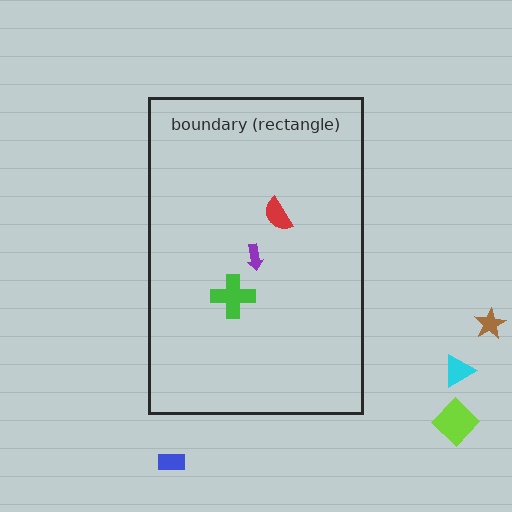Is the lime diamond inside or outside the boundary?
Outside.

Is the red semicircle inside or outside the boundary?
Inside.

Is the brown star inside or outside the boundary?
Outside.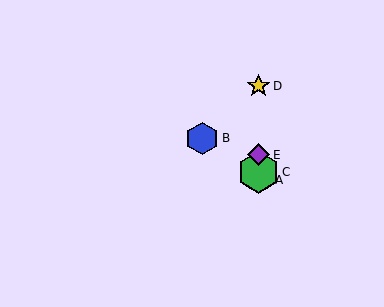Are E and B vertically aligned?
No, E is at x≈258 and B is at x≈202.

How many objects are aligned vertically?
4 objects (A, C, D, E) are aligned vertically.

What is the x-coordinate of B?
Object B is at x≈202.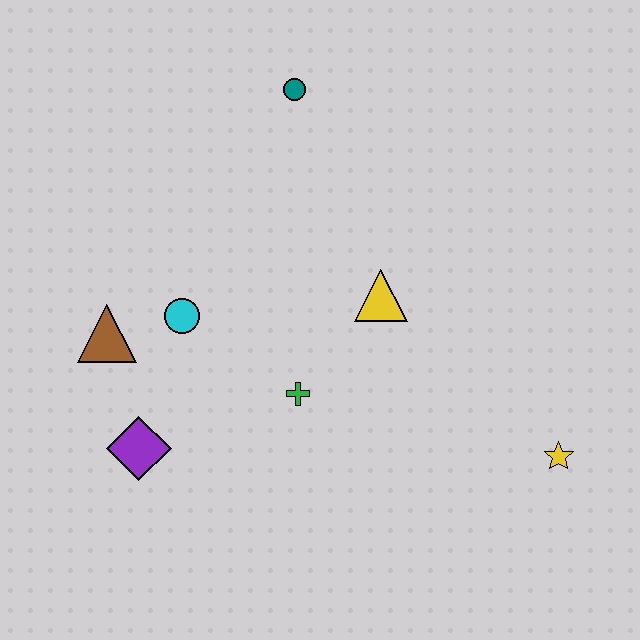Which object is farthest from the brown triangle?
The yellow star is farthest from the brown triangle.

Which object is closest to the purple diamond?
The brown triangle is closest to the purple diamond.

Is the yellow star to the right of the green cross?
Yes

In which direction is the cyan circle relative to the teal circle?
The cyan circle is below the teal circle.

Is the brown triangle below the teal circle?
Yes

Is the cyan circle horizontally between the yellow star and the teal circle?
No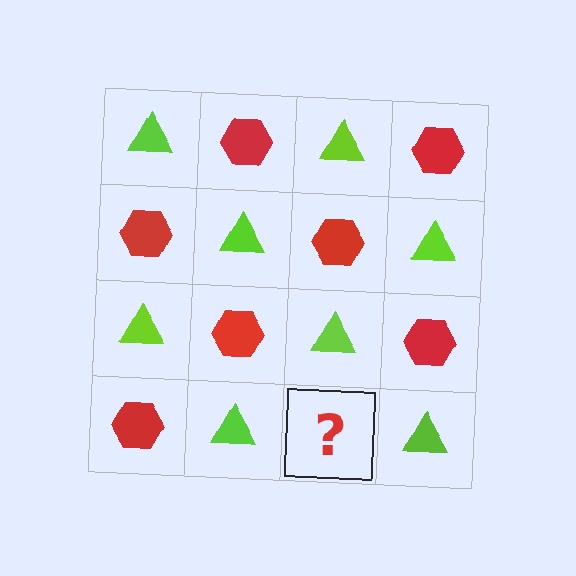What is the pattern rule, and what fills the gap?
The rule is that it alternates lime triangle and red hexagon in a checkerboard pattern. The gap should be filled with a red hexagon.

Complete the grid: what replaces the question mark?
The question mark should be replaced with a red hexagon.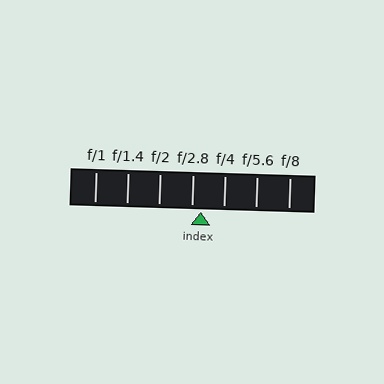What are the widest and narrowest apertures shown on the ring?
The widest aperture shown is f/1 and the narrowest is f/8.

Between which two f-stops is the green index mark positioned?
The index mark is between f/2.8 and f/4.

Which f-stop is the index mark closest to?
The index mark is closest to f/2.8.